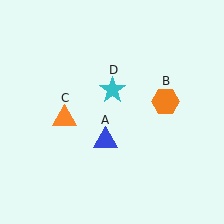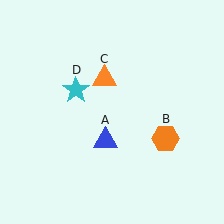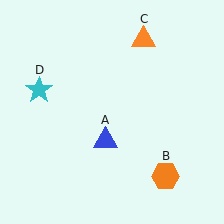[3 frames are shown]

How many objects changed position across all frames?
3 objects changed position: orange hexagon (object B), orange triangle (object C), cyan star (object D).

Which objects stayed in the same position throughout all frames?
Blue triangle (object A) remained stationary.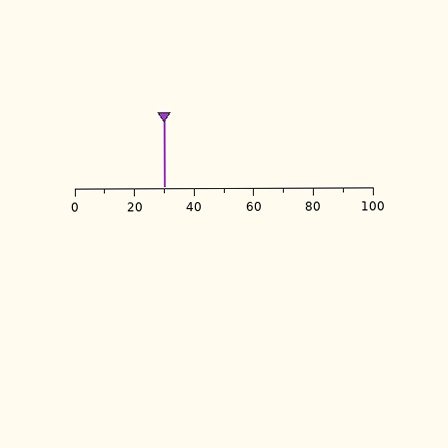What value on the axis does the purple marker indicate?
The marker indicates approximately 30.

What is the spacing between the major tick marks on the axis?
The major ticks are spaced 20 apart.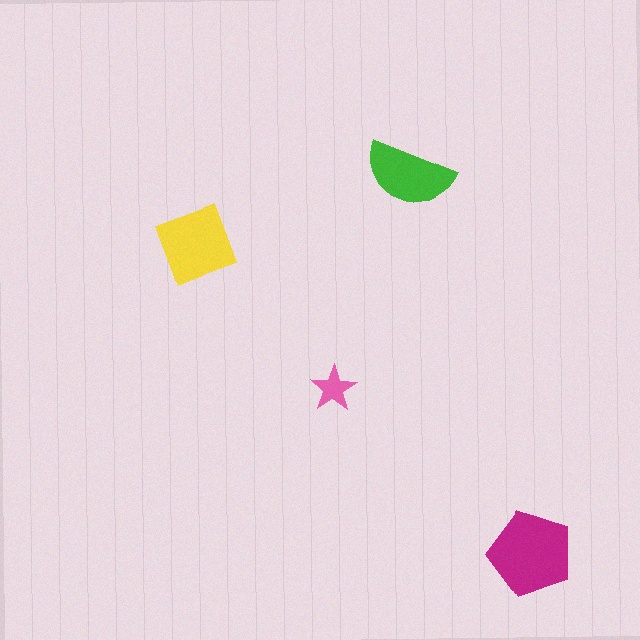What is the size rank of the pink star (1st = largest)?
4th.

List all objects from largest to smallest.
The magenta pentagon, the yellow square, the green semicircle, the pink star.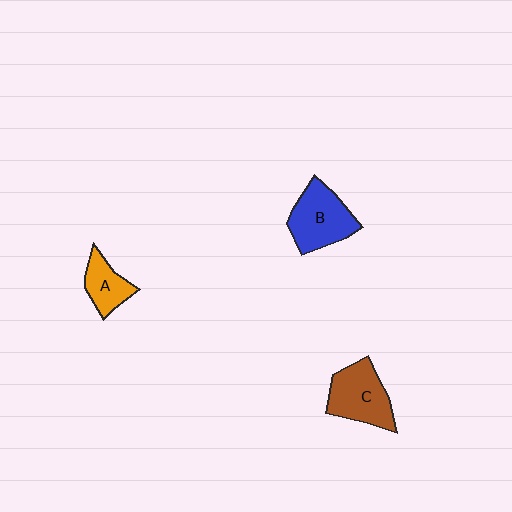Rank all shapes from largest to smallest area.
From largest to smallest: B (blue), C (brown), A (orange).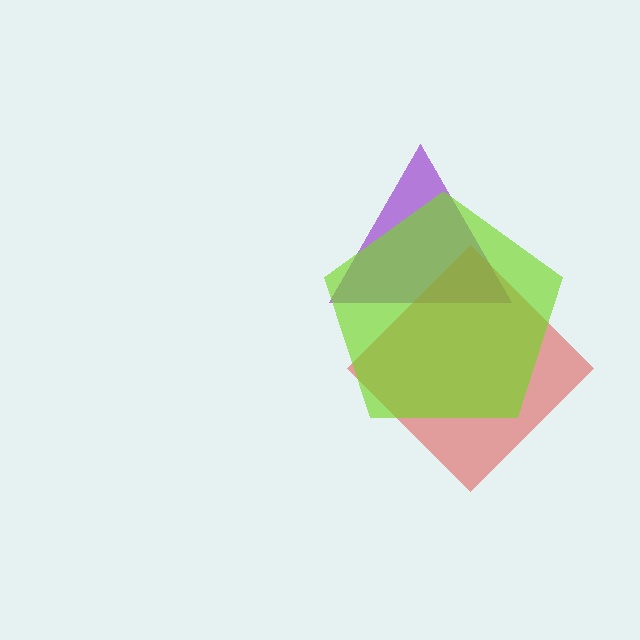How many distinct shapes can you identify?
There are 3 distinct shapes: a purple triangle, a red diamond, a lime pentagon.